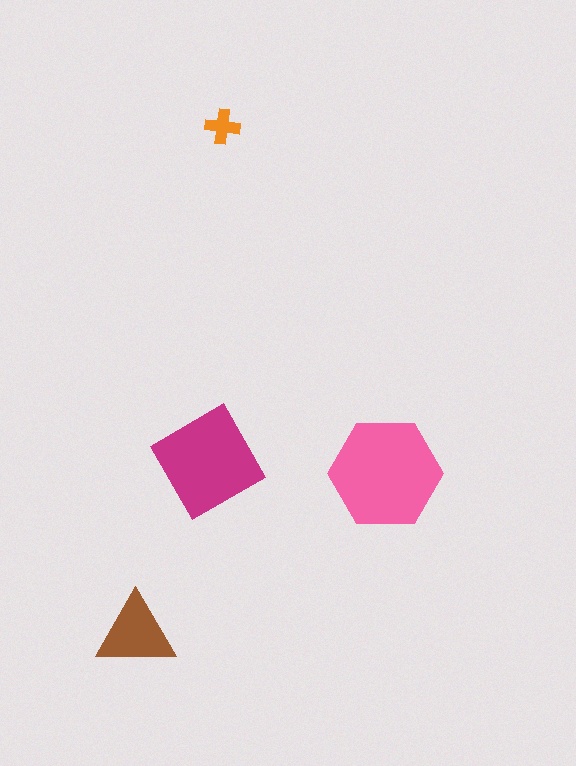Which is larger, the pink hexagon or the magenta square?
The pink hexagon.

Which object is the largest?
The pink hexagon.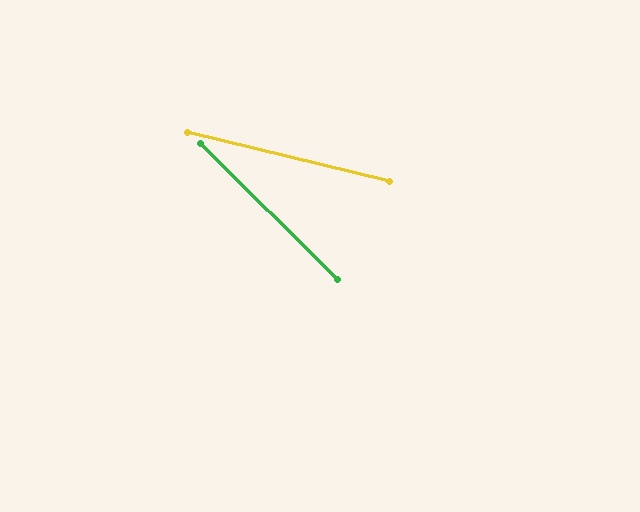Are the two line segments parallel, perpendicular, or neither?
Neither parallel nor perpendicular — they differ by about 31°.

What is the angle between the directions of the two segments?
Approximately 31 degrees.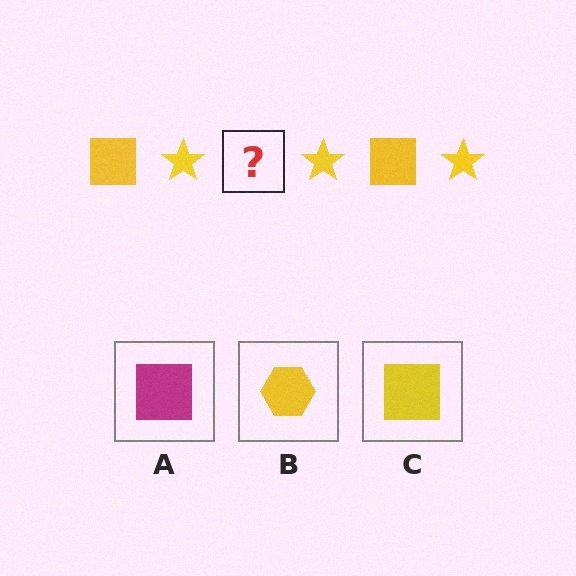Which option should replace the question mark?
Option C.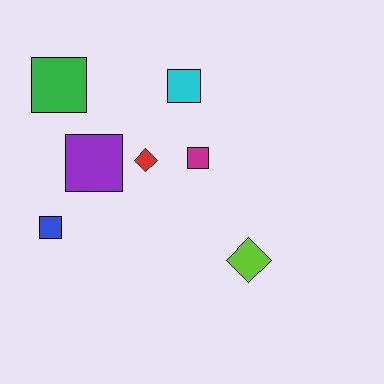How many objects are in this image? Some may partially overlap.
There are 7 objects.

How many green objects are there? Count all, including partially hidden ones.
There is 1 green object.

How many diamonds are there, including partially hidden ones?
There are 2 diamonds.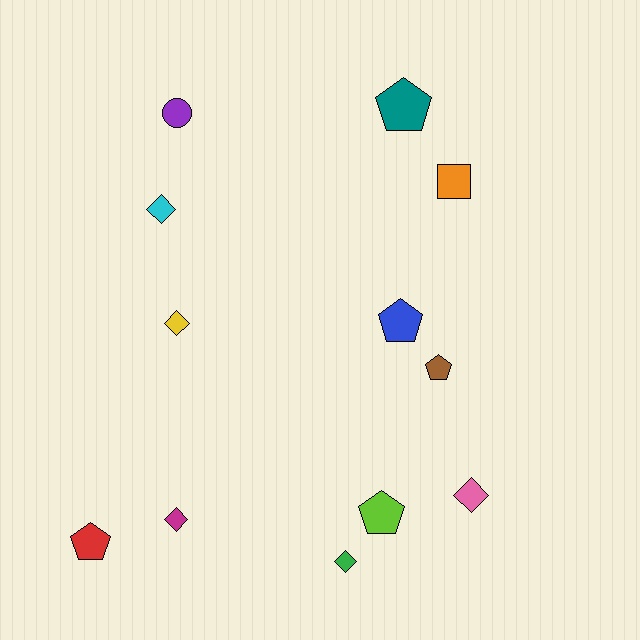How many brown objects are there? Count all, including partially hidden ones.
There is 1 brown object.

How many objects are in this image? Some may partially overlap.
There are 12 objects.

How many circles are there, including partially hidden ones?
There is 1 circle.